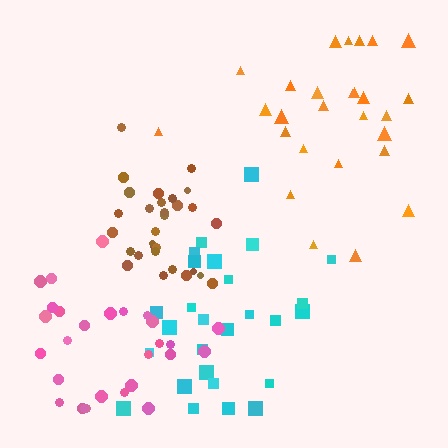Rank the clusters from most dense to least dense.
brown, pink, orange, cyan.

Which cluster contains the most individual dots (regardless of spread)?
Brown (31).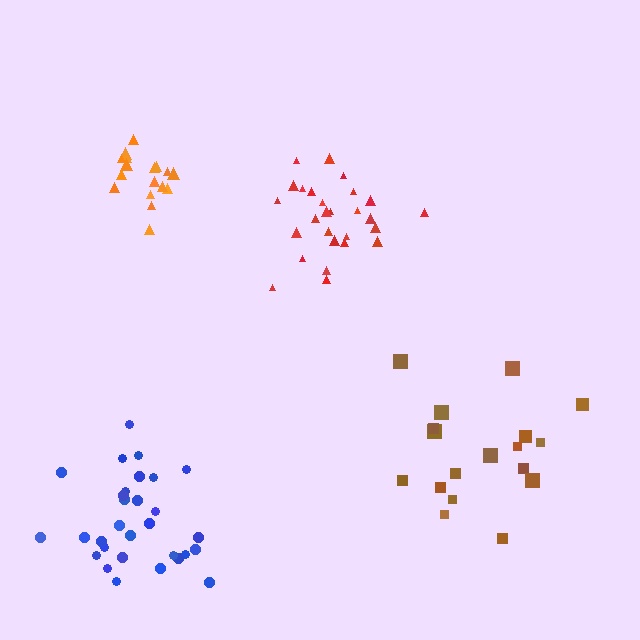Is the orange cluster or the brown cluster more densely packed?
Orange.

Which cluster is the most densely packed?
Orange.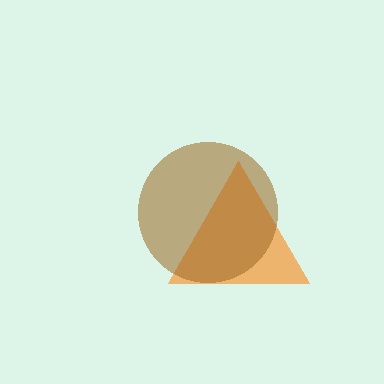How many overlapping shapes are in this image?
There are 2 overlapping shapes in the image.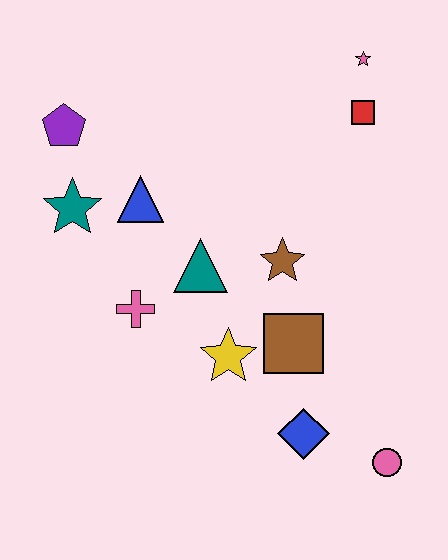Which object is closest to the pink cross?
The teal triangle is closest to the pink cross.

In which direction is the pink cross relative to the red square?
The pink cross is to the left of the red square.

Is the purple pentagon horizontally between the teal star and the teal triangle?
No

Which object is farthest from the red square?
The pink circle is farthest from the red square.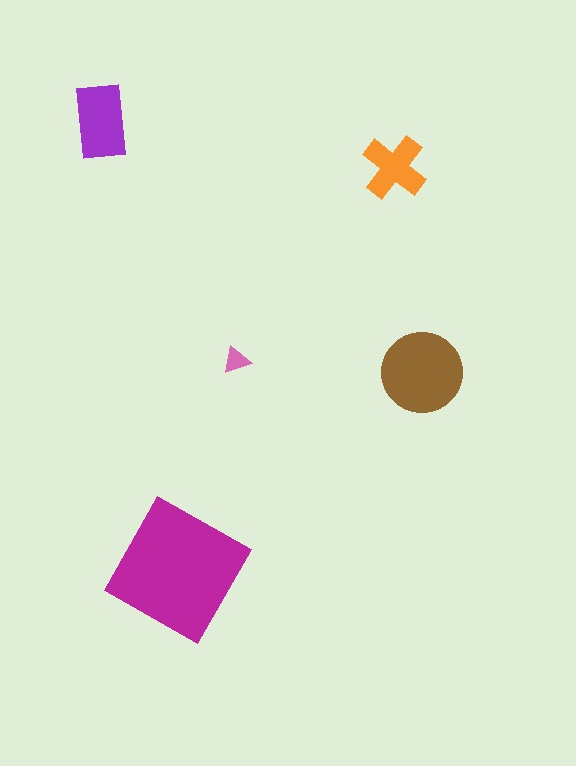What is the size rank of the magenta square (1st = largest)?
1st.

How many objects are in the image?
There are 5 objects in the image.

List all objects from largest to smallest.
The magenta square, the brown circle, the purple rectangle, the orange cross, the pink triangle.